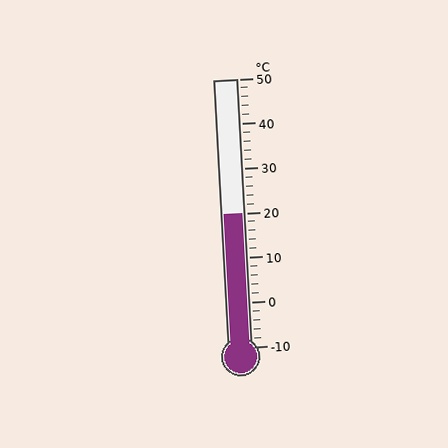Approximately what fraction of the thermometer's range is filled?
The thermometer is filled to approximately 50% of its range.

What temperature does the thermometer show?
The thermometer shows approximately 20°C.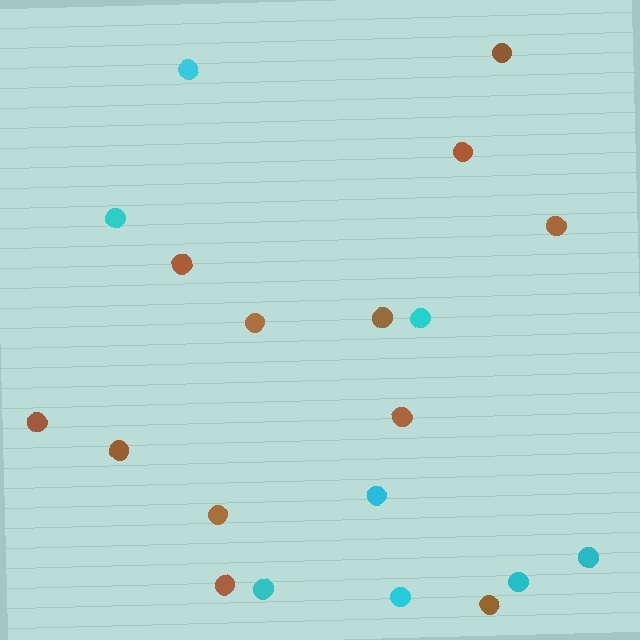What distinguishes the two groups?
There are 2 groups: one group of cyan circles (8) and one group of brown circles (12).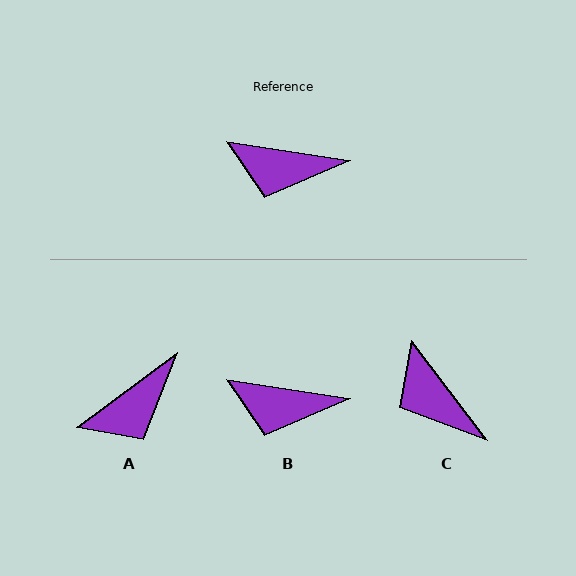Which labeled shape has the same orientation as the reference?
B.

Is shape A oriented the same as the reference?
No, it is off by about 46 degrees.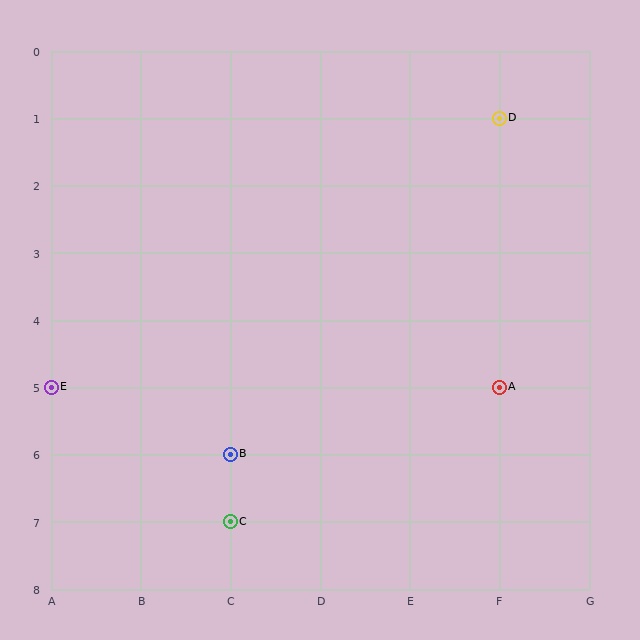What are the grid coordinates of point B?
Point B is at grid coordinates (C, 6).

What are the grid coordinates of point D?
Point D is at grid coordinates (F, 1).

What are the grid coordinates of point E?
Point E is at grid coordinates (A, 5).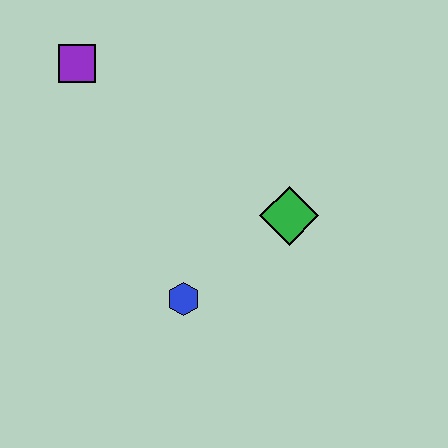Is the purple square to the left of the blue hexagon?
Yes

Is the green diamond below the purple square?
Yes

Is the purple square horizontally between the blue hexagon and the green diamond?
No